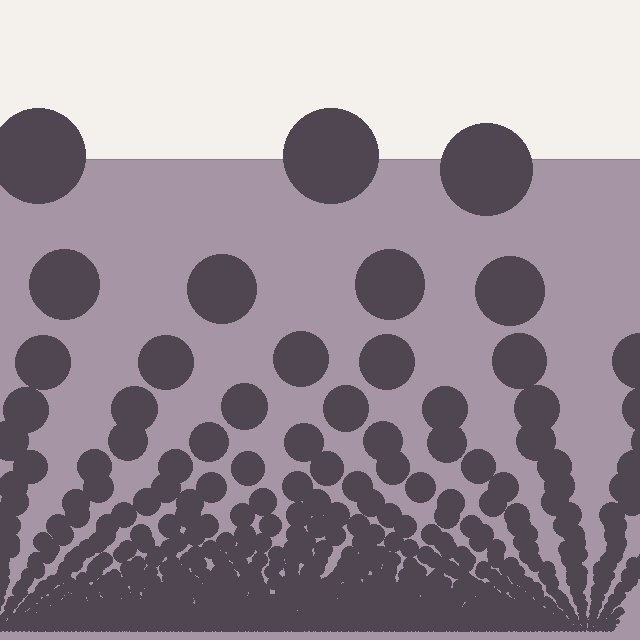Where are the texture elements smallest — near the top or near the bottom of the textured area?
Near the bottom.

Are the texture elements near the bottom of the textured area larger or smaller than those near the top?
Smaller. The gradient is inverted — elements near the bottom are smaller and denser.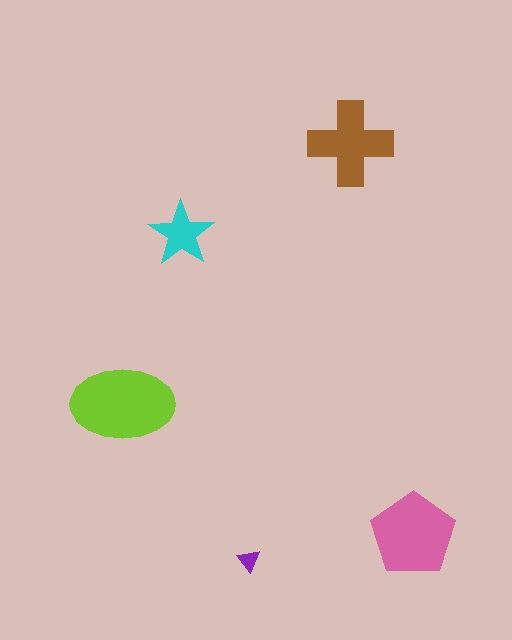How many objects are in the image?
There are 5 objects in the image.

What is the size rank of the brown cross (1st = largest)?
3rd.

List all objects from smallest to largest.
The purple triangle, the cyan star, the brown cross, the pink pentagon, the lime ellipse.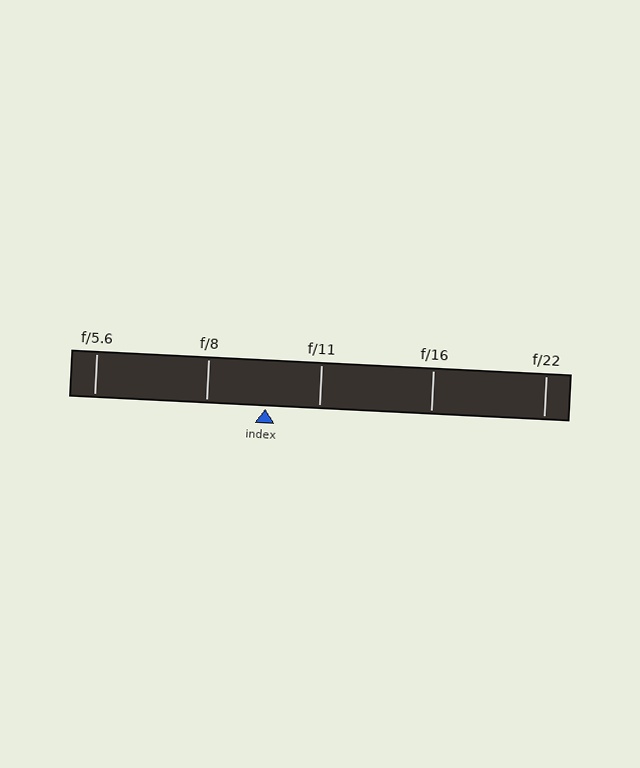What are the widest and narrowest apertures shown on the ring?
The widest aperture shown is f/5.6 and the narrowest is f/22.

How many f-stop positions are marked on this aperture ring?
There are 5 f-stop positions marked.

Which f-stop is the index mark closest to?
The index mark is closest to f/11.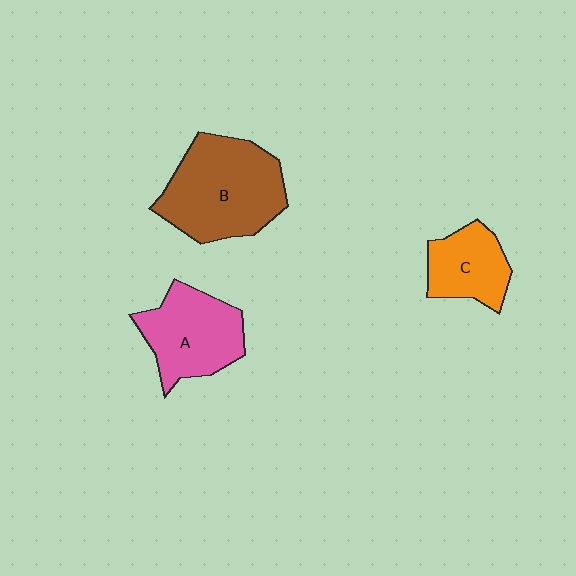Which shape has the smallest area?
Shape C (orange).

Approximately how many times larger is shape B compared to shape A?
Approximately 1.4 times.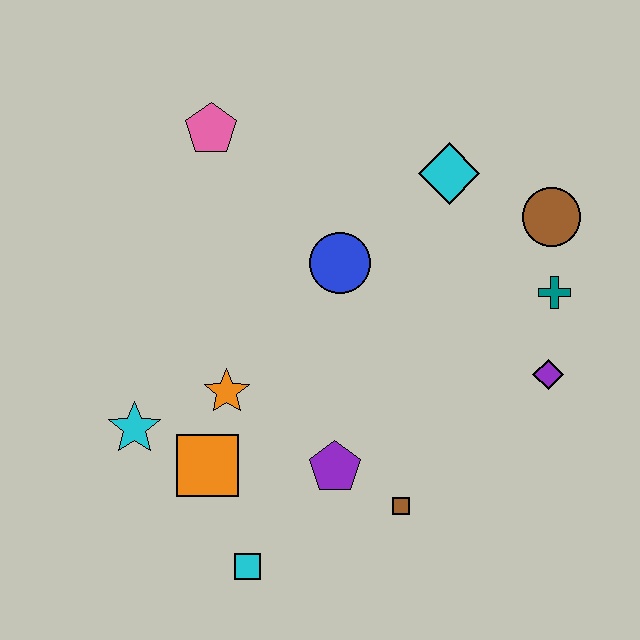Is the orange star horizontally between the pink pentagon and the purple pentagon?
Yes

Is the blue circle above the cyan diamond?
No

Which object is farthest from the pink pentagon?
The cyan square is farthest from the pink pentagon.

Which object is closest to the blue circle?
The cyan diamond is closest to the blue circle.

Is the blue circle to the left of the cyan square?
No